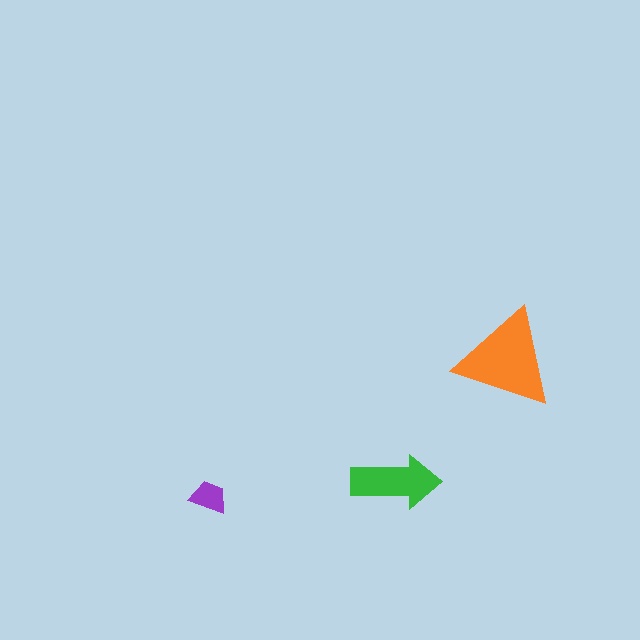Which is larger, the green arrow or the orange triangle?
The orange triangle.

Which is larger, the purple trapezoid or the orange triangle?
The orange triangle.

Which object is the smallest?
The purple trapezoid.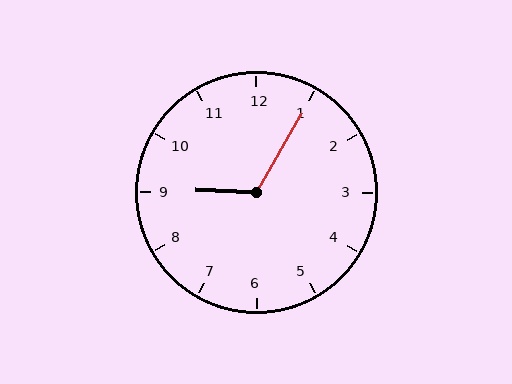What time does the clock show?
9:05.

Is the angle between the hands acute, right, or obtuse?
It is obtuse.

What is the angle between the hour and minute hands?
Approximately 118 degrees.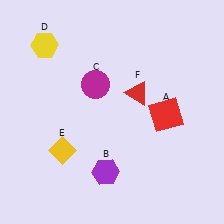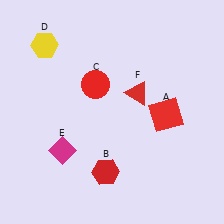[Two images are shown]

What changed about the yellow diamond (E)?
In Image 1, E is yellow. In Image 2, it changed to magenta.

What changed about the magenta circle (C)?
In Image 1, C is magenta. In Image 2, it changed to red.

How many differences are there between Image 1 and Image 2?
There are 3 differences between the two images.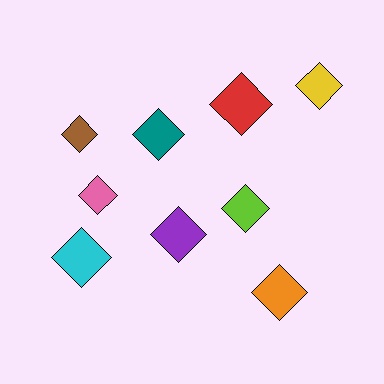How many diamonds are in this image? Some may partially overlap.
There are 9 diamonds.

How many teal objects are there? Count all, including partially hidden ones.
There is 1 teal object.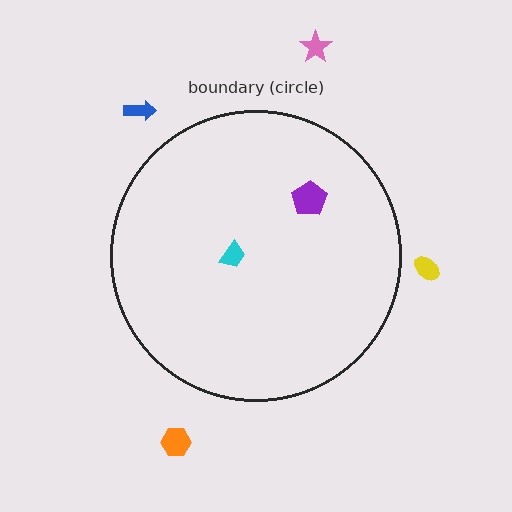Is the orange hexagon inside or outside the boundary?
Outside.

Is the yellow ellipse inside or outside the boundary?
Outside.